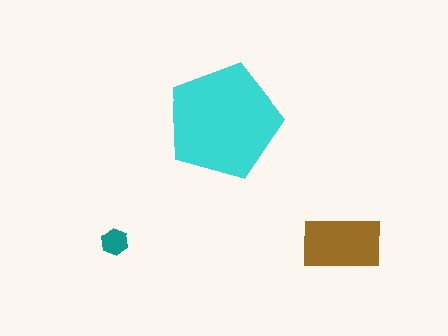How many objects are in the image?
There are 3 objects in the image.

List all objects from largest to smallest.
The cyan pentagon, the brown rectangle, the teal hexagon.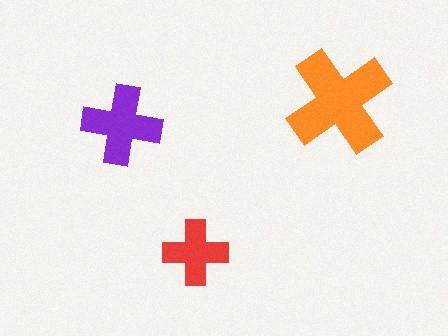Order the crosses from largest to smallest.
the orange one, the purple one, the red one.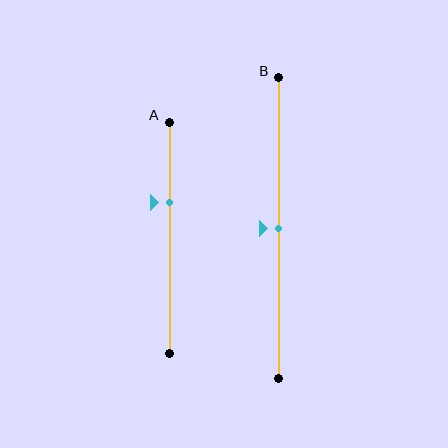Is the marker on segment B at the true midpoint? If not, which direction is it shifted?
Yes, the marker on segment B is at the true midpoint.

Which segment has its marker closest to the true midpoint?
Segment B has its marker closest to the true midpoint.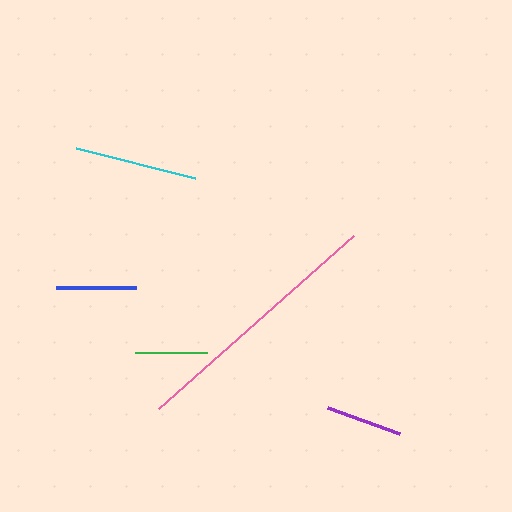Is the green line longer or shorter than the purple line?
The purple line is longer than the green line.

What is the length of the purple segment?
The purple segment is approximately 76 pixels long.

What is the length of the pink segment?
The pink segment is approximately 261 pixels long.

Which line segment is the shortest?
The green line is the shortest at approximately 72 pixels.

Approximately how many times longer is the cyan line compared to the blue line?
The cyan line is approximately 1.5 times the length of the blue line.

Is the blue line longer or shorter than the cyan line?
The cyan line is longer than the blue line.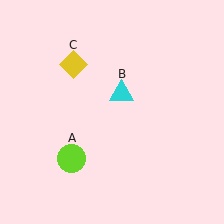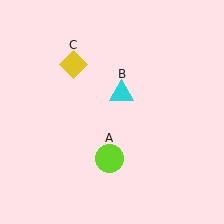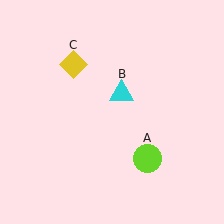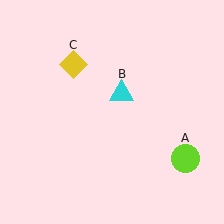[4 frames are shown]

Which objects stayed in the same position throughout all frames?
Cyan triangle (object B) and yellow diamond (object C) remained stationary.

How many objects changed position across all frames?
1 object changed position: lime circle (object A).